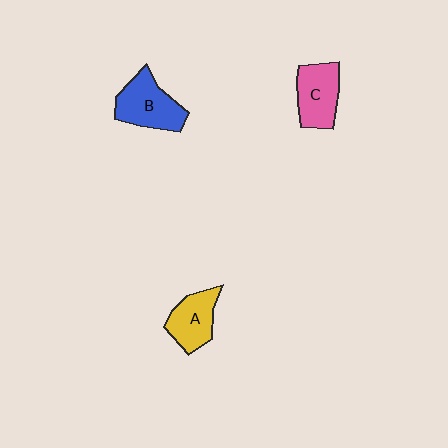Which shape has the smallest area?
Shape A (yellow).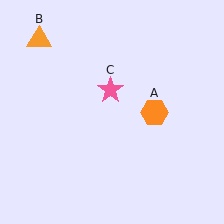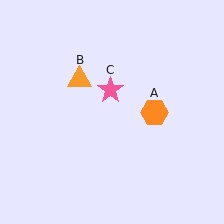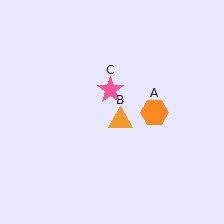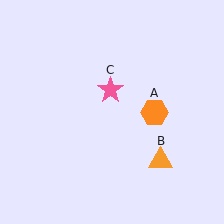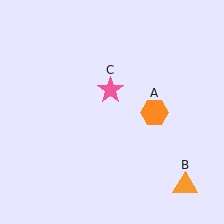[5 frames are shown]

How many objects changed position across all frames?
1 object changed position: orange triangle (object B).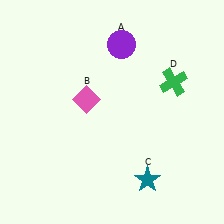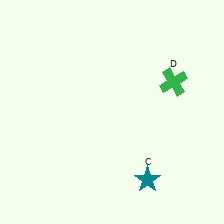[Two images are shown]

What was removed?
The pink diamond (B), the purple circle (A) were removed in Image 2.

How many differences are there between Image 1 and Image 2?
There are 2 differences between the two images.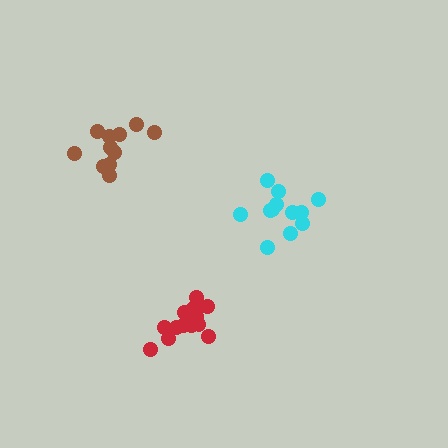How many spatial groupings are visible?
There are 3 spatial groupings.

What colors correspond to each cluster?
The clusters are colored: brown, cyan, red.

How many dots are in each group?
Group 1: 11 dots, Group 2: 12 dots, Group 3: 14 dots (37 total).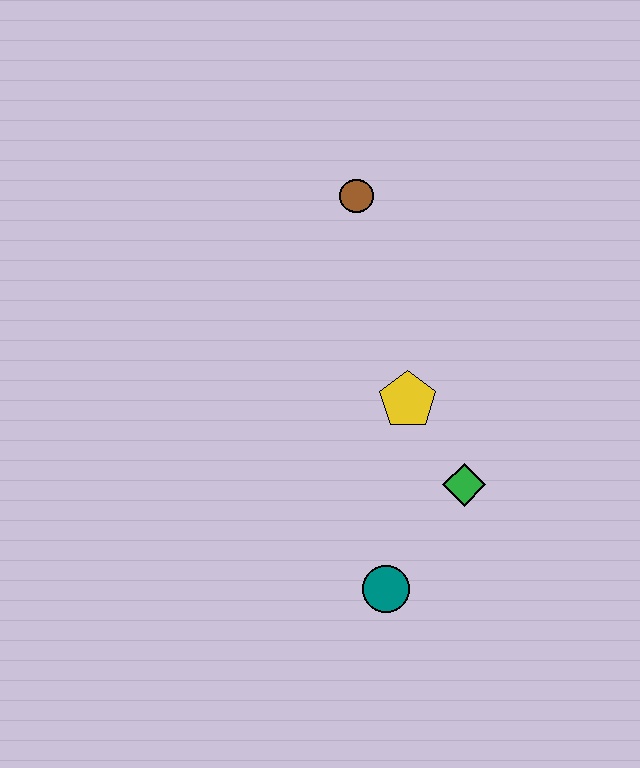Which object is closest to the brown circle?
The yellow pentagon is closest to the brown circle.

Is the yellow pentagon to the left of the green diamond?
Yes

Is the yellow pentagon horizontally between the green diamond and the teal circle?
Yes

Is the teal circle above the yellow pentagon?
No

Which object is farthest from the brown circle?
The teal circle is farthest from the brown circle.